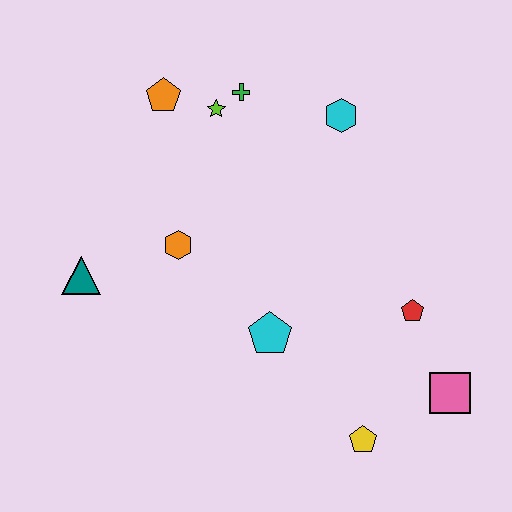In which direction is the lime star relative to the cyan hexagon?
The lime star is to the left of the cyan hexagon.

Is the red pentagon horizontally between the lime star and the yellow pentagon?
No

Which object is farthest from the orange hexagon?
The pink square is farthest from the orange hexagon.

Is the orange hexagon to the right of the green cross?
No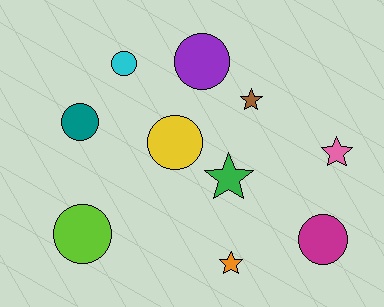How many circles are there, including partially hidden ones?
There are 6 circles.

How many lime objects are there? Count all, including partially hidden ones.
There is 1 lime object.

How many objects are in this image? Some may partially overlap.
There are 10 objects.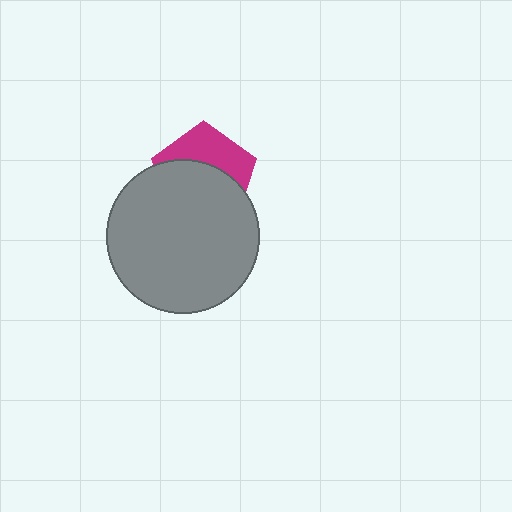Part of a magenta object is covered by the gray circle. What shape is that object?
It is a pentagon.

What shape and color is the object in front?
The object in front is a gray circle.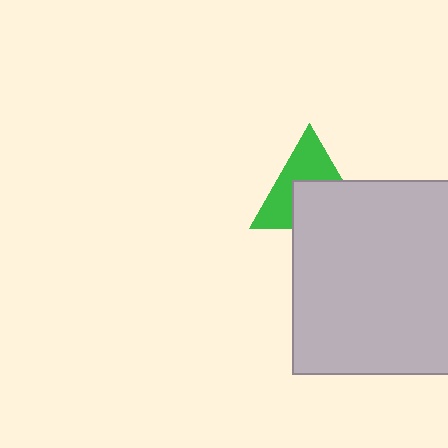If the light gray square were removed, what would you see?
You would see the complete green triangle.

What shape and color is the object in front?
The object in front is a light gray square.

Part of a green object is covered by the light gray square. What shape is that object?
It is a triangle.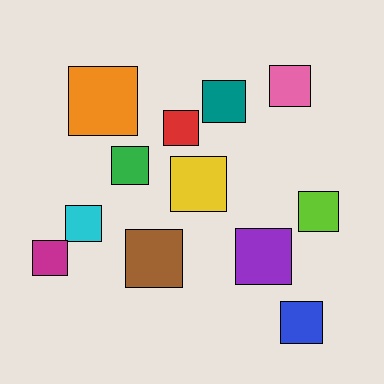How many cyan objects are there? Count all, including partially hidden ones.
There is 1 cyan object.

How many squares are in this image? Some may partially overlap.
There are 12 squares.